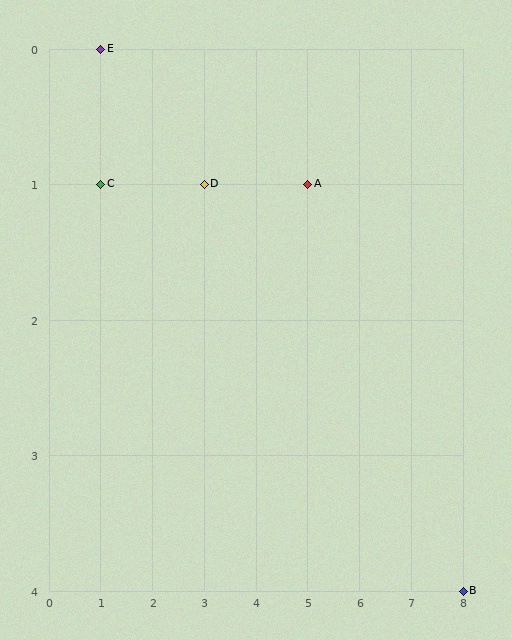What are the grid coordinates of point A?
Point A is at grid coordinates (5, 1).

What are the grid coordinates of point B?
Point B is at grid coordinates (8, 4).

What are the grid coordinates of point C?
Point C is at grid coordinates (1, 1).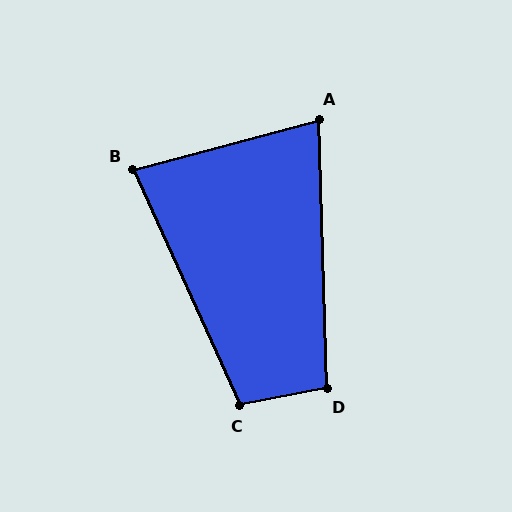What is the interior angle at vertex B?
Approximately 81 degrees (acute).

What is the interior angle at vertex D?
Approximately 99 degrees (obtuse).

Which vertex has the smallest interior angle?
A, at approximately 77 degrees.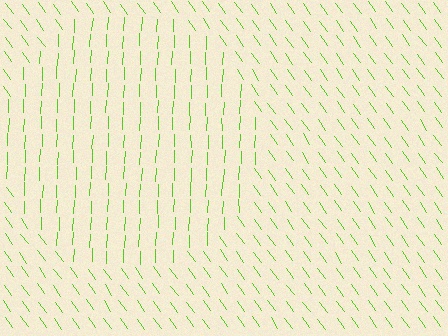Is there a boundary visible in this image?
Yes, there is a texture boundary formed by a change in line orientation.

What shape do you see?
I see a circle.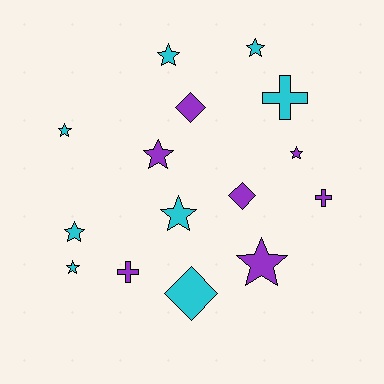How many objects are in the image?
There are 15 objects.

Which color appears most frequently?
Cyan, with 8 objects.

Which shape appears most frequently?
Star, with 9 objects.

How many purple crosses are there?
There are 2 purple crosses.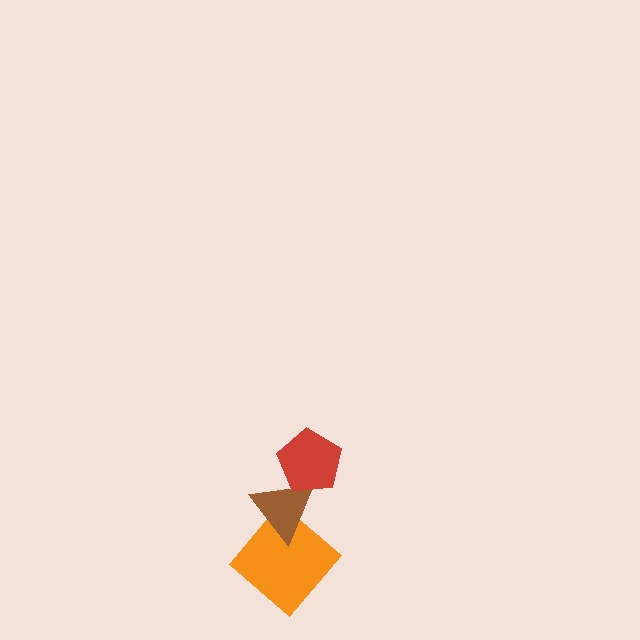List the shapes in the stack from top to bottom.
From top to bottom: the red pentagon, the brown triangle, the orange diamond.